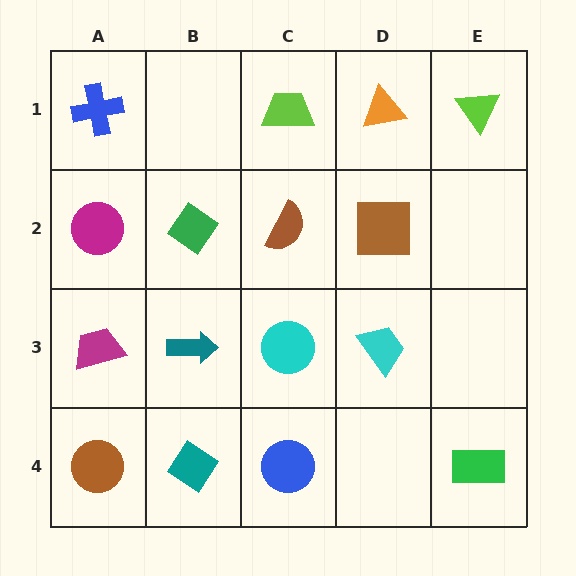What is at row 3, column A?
A magenta trapezoid.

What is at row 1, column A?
A blue cross.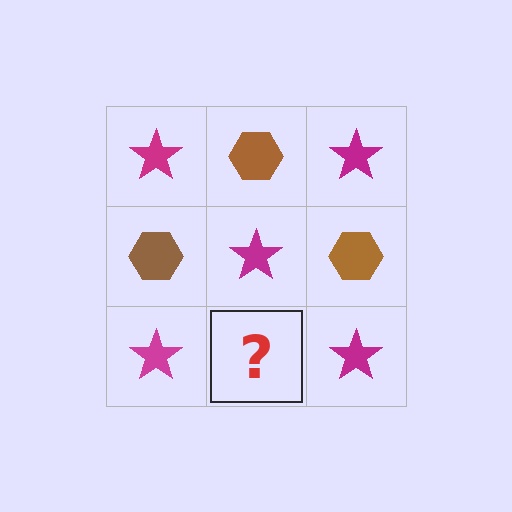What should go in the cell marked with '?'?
The missing cell should contain a brown hexagon.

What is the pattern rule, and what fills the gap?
The rule is that it alternates magenta star and brown hexagon in a checkerboard pattern. The gap should be filled with a brown hexagon.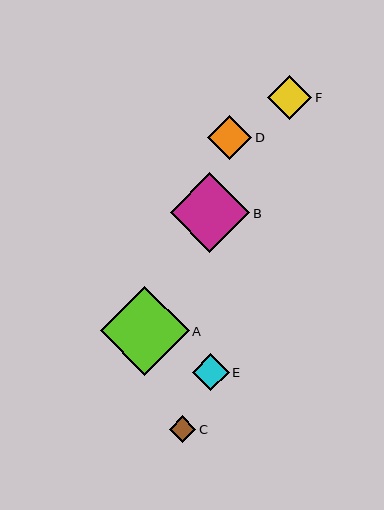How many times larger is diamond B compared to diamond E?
Diamond B is approximately 2.2 times the size of diamond E.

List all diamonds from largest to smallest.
From largest to smallest: A, B, D, F, E, C.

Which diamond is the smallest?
Diamond C is the smallest with a size of approximately 27 pixels.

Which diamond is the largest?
Diamond A is the largest with a size of approximately 89 pixels.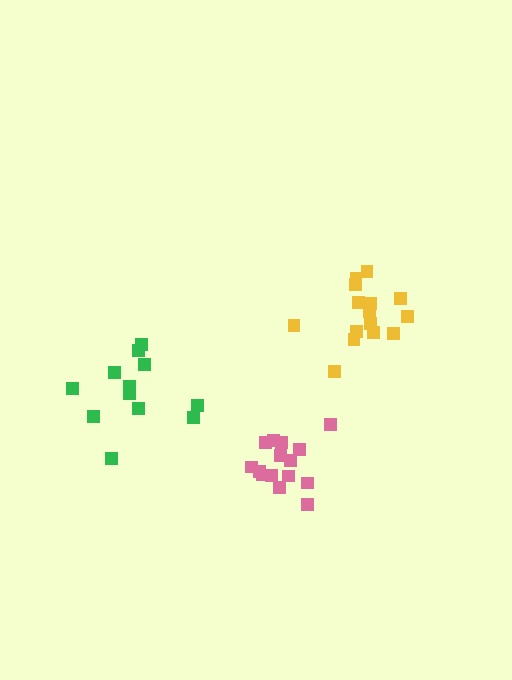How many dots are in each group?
Group 1: 12 dots, Group 2: 15 dots, Group 3: 15 dots (42 total).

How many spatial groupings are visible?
There are 3 spatial groupings.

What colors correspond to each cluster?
The clusters are colored: green, yellow, pink.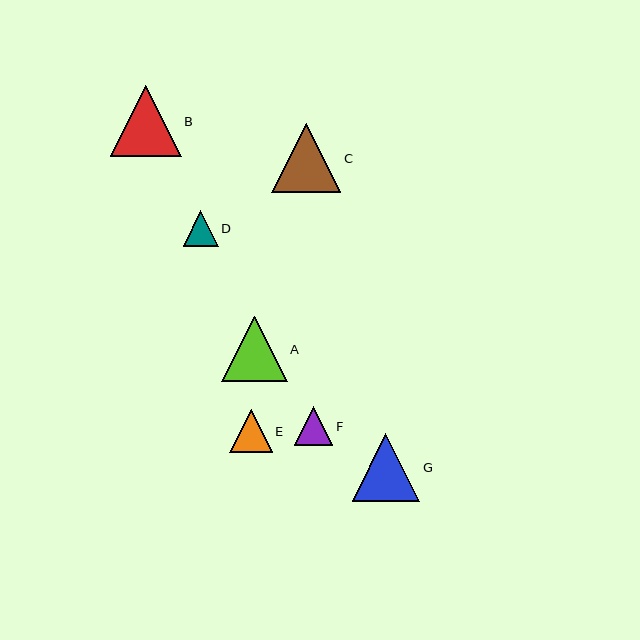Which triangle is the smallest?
Triangle D is the smallest with a size of approximately 35 pixels.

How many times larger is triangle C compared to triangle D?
Triangle C is approximately 2.0 times the size of triangle D.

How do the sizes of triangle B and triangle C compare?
Triangle B and triangle C are approximately the same size.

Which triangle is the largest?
Triangle B is the largest with a size of approximately 71 pixels.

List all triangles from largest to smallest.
From largest to smallest: B, C, G, A, E, F, D.